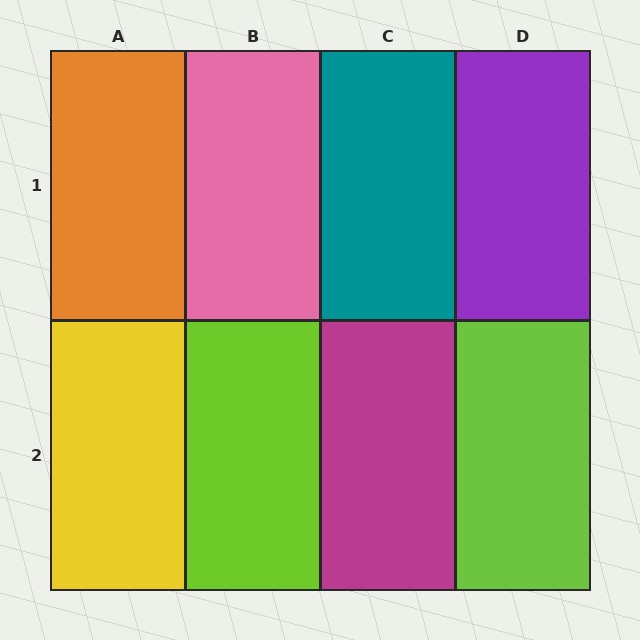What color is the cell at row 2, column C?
Magenta.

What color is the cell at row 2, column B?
Lime.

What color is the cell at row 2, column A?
Yellow.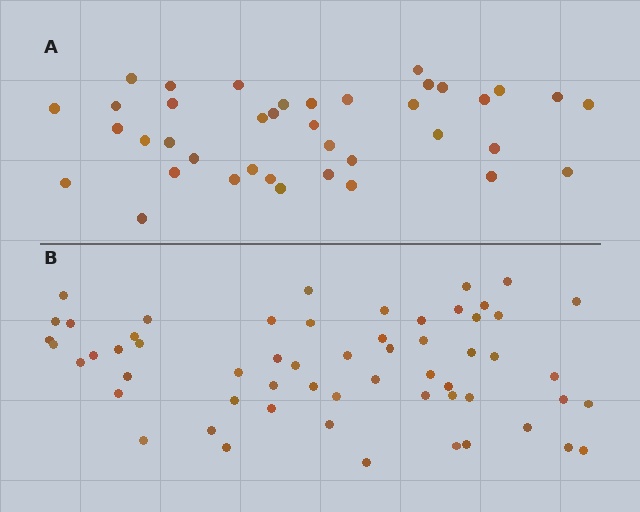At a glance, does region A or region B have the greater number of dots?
Region B (the bottom region) has more dots.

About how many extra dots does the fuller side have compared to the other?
Region B has approximately 20 more dots than region A.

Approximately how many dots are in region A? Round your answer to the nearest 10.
About 40 dots. (The exact count is 39, which rounds to 40.)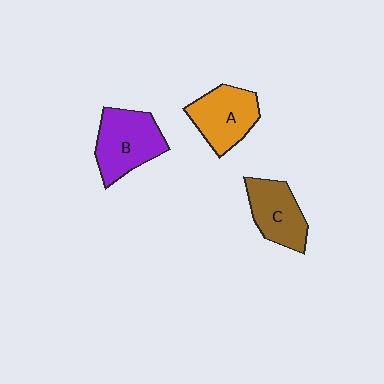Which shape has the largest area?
Shape B (purple).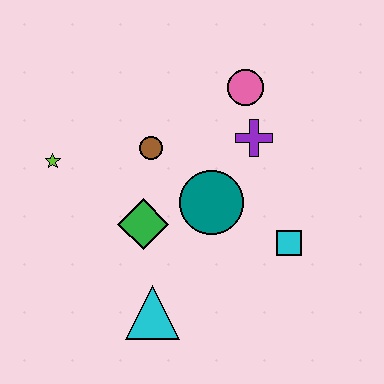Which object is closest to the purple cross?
The pink circle is closest to the purple cross.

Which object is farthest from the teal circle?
The lime star is farthest from the teal circle.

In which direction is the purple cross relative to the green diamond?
The purple cross is to the right of the green diamond.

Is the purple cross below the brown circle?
No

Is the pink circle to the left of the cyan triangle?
No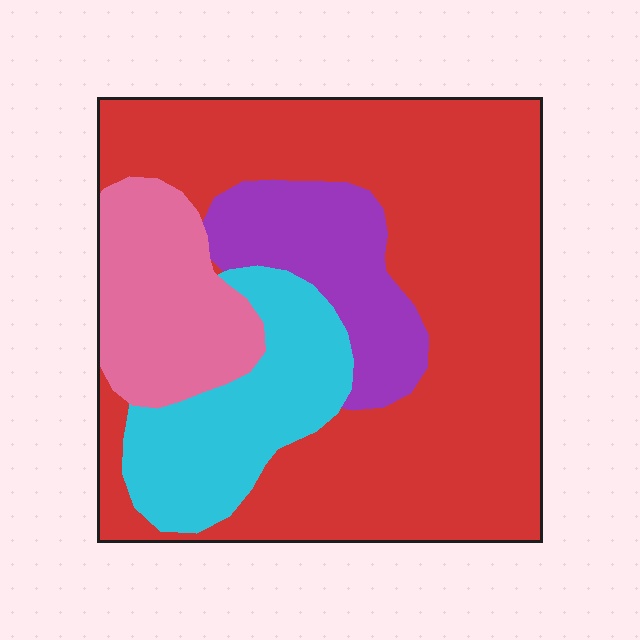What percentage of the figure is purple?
Purple takes up less than a sixth of the figure.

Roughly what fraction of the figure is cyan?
Cyan covers roughly 15% of the figure.